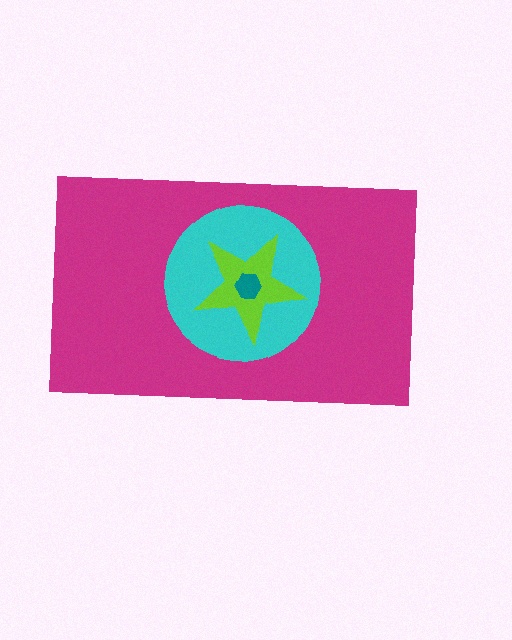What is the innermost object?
The teal hexagon.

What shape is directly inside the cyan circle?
The lime star.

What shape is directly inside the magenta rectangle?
The cyan circle.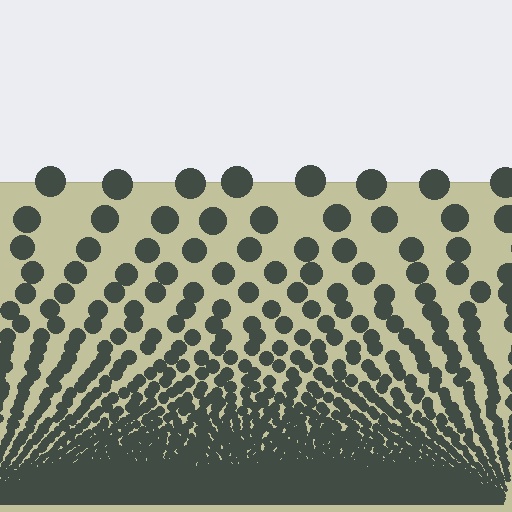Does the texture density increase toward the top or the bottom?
Density increases toward the bottom.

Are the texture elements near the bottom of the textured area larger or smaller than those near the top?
Smaller. The gradient is inverted — elements near the bottom are smaller and denser.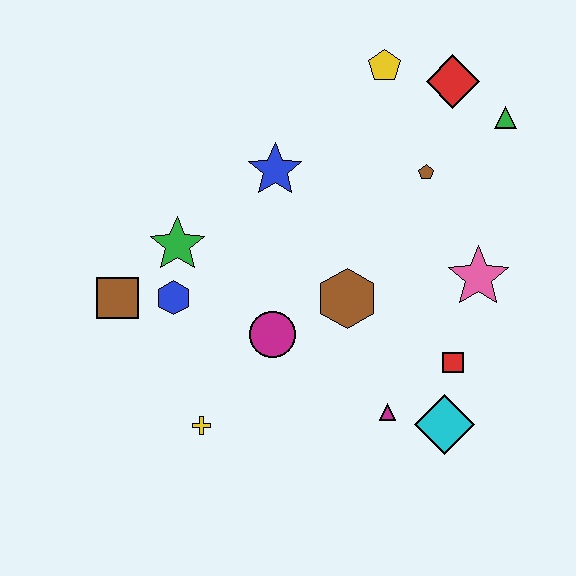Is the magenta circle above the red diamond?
No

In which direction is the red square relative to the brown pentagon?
The red square is below the brown pentagon.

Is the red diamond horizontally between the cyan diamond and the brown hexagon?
No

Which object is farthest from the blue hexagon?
The green triangle is farthest from the blue hexagon.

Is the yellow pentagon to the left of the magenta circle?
No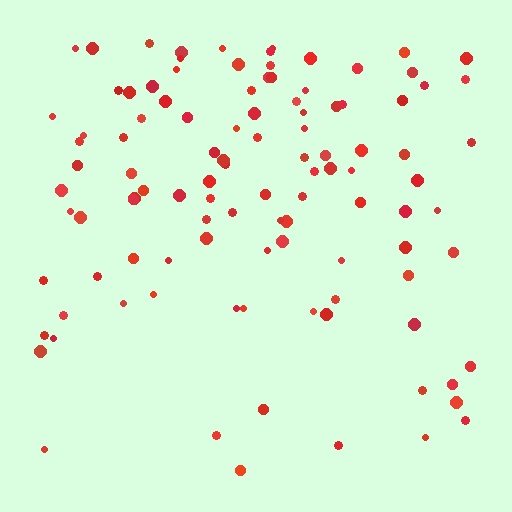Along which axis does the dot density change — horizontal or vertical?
Vertical.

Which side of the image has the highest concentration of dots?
The top.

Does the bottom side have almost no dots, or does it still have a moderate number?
Still a moderate number, just noticeably fewer than the top.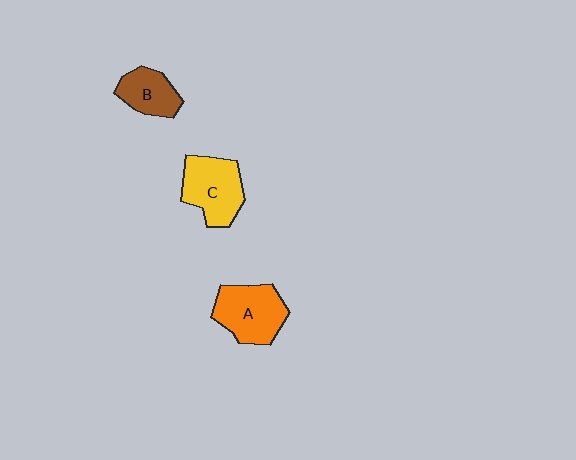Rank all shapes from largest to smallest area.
From largest to smallest: A (orange), C (yellow), B (brown).